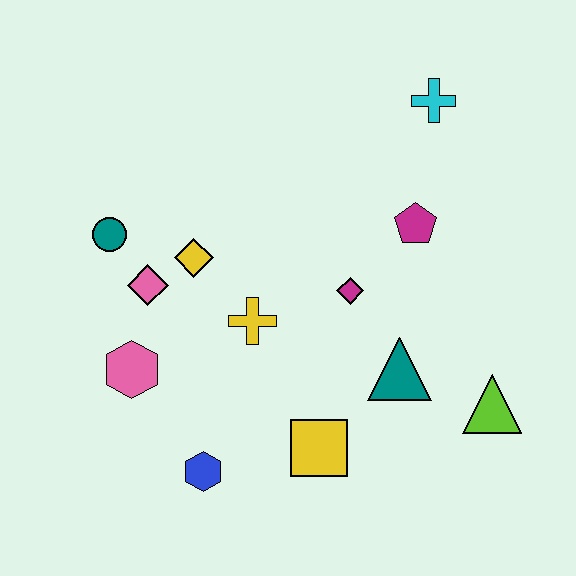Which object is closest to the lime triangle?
The teal triangle is closest to the lime triangle.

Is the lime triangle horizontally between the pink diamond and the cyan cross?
No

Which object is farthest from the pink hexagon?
The cyan cross is farthest from the pink hexagon.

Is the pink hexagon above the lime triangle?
Yes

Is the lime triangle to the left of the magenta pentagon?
No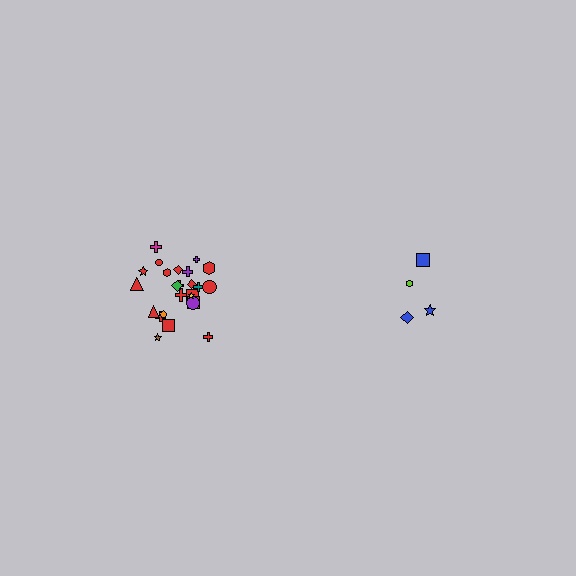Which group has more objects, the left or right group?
The left group.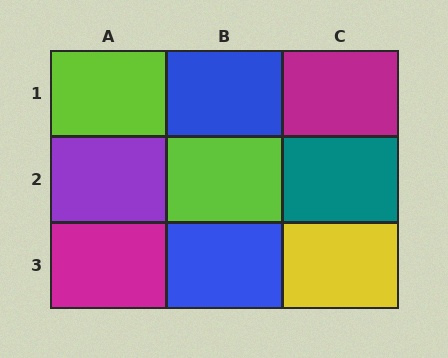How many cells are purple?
1 cell is purple.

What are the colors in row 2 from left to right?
Purple, lime, teal.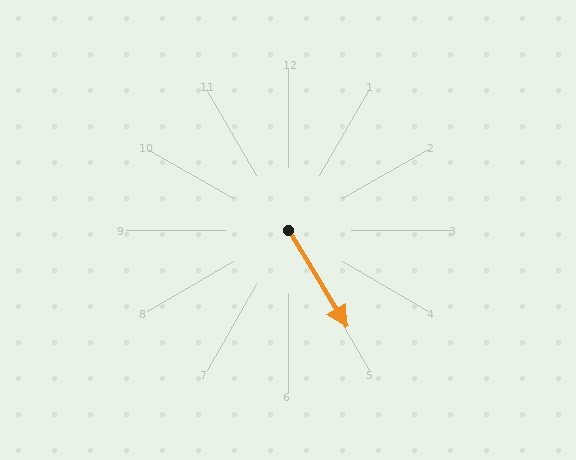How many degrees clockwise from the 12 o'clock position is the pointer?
Approximately 149 degrees.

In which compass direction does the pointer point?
Southeast.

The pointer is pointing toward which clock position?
Roughly 5 o'clock.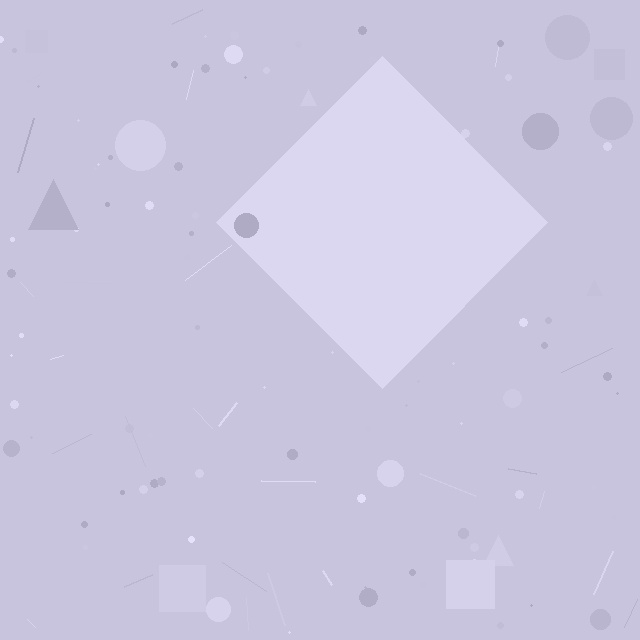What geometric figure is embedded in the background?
A diamond is embedded in the background.